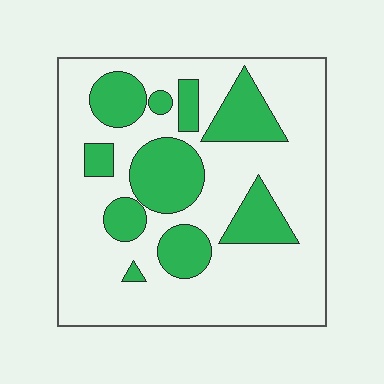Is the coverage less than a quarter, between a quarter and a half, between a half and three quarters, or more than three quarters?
Between a quarter and a half.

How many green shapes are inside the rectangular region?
10.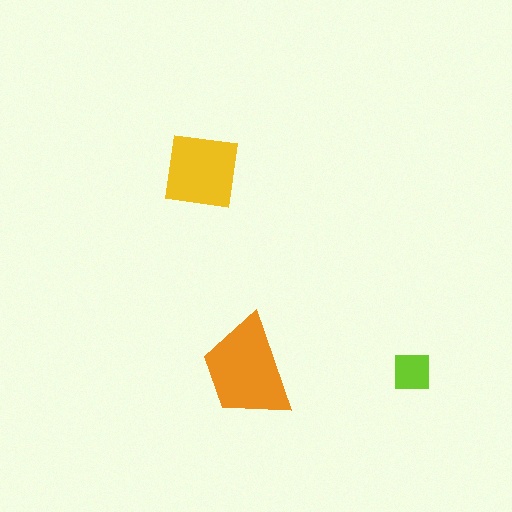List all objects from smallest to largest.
The lime square, the yellow square, the orange trapezoid.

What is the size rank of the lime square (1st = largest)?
3rd.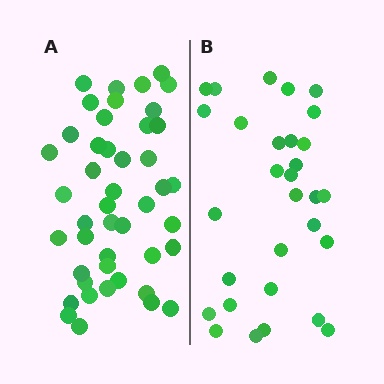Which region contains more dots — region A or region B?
Region A (the left region) has more dots.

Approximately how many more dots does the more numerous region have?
Region A has approximately 15 more dots than region B.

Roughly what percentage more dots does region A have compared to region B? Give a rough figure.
About 50% more.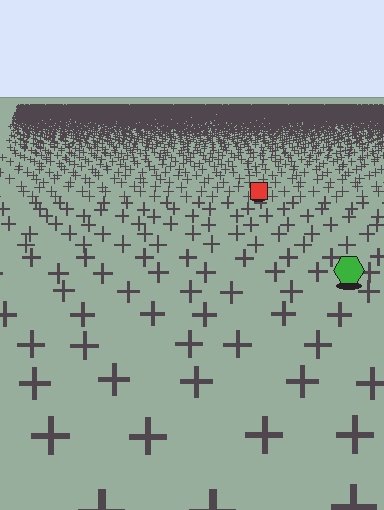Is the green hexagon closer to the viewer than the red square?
Yes. The green hexagon is closer — you can tell from the texture gradient: the ground texture is coarser near it.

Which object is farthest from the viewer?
The red square is farthest from the viewer. It appears smaller and the ground texture around it is denser.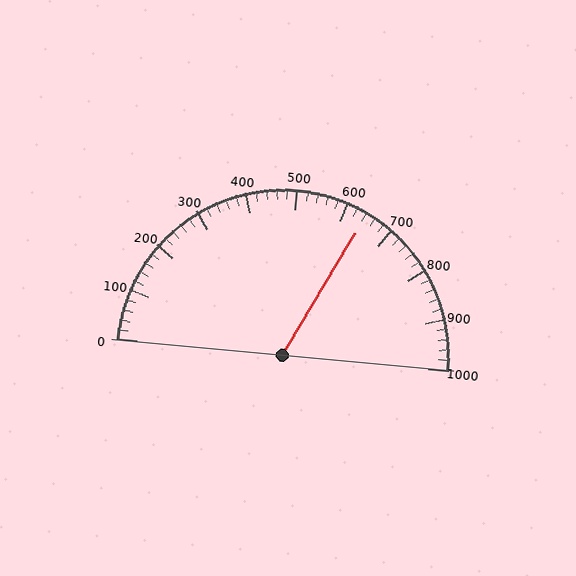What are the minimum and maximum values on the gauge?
The gauge ranges from 0 to 1000.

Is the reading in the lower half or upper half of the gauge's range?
The reading is in the upper half of the range (0 to 1000).